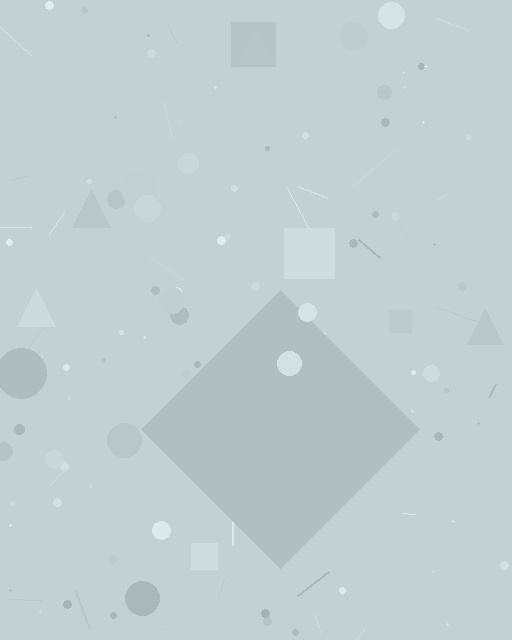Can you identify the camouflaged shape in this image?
The camouflaged shape is a diamond.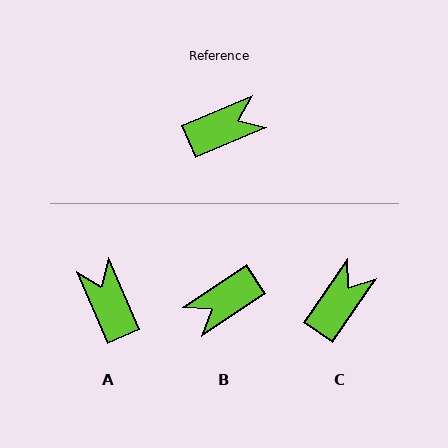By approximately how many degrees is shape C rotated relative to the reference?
Approximately 32 degrees counter-clockwise.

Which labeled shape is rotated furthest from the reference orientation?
B, about 169 degrees away.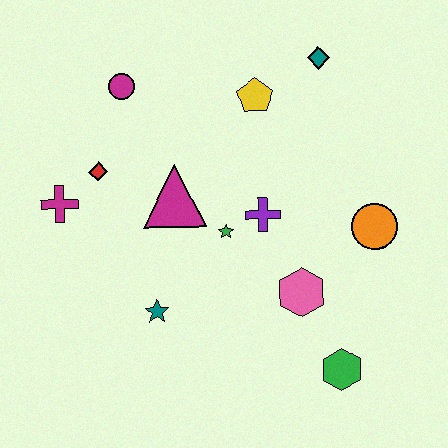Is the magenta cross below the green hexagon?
No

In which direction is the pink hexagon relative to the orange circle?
The pink hexagon is to the left of the orange circle.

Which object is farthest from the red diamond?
The green hexagon is farthest from the red diamond.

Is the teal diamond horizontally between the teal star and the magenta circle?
No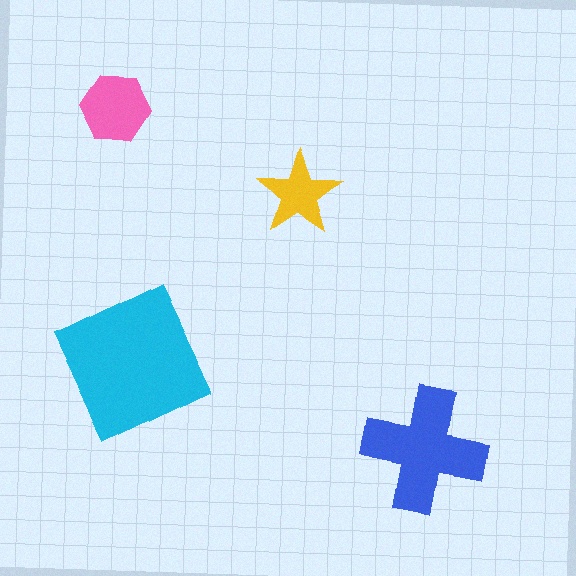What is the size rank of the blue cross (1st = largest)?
2nd.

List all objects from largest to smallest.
The cyan square, the blue cross, the pink hexagon, the yellow star.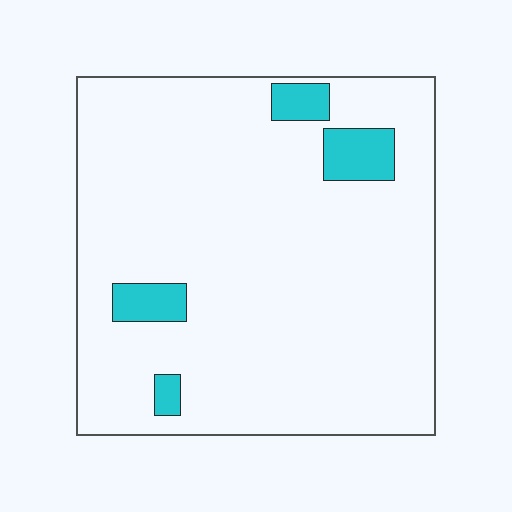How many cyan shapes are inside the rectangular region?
4.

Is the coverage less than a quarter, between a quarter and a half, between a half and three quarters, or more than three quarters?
Less than a quarter.